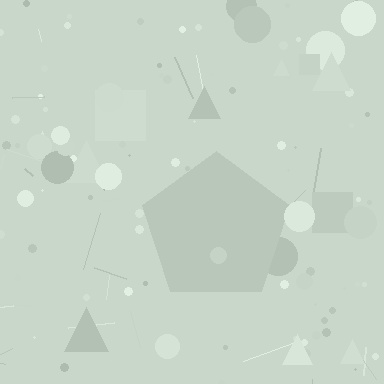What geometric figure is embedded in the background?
A pentagon is embedded in the background.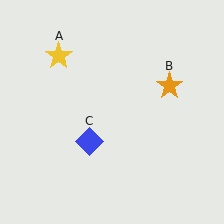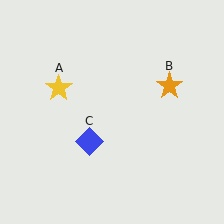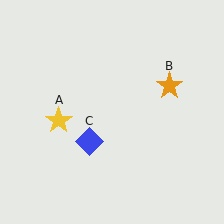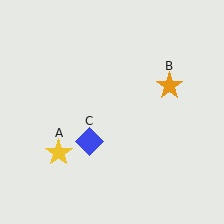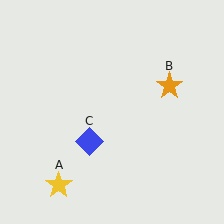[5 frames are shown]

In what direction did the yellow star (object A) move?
The yellow star (object A) moved down.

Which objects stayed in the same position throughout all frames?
Orange star (object B) and blue diamond (object C) remained stationary.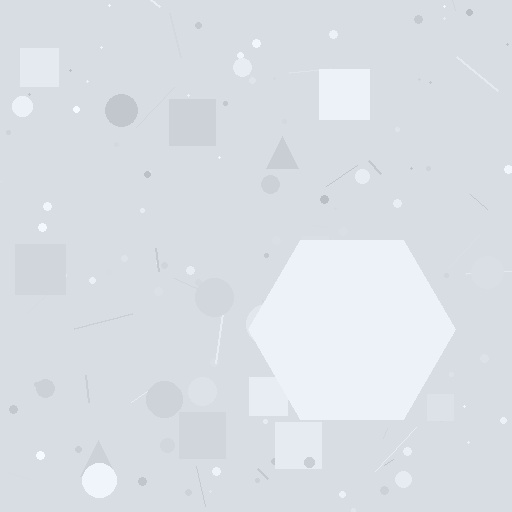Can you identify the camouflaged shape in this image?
The camouflaged shape is a hexagon.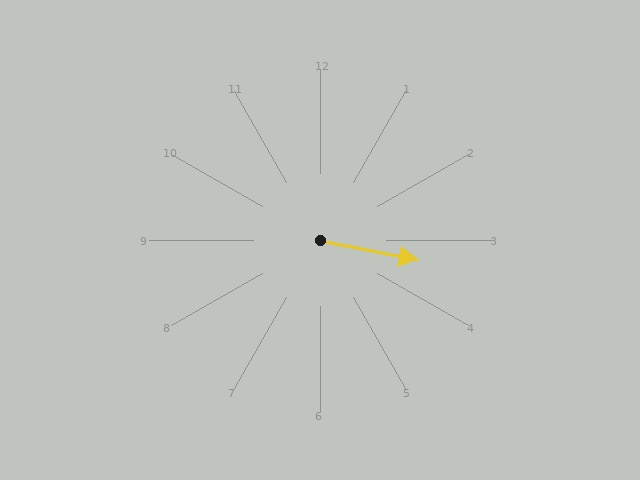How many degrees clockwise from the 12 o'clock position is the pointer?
Approximately 102 degrees.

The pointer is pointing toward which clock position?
Roughly 3 o'clock.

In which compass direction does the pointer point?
East.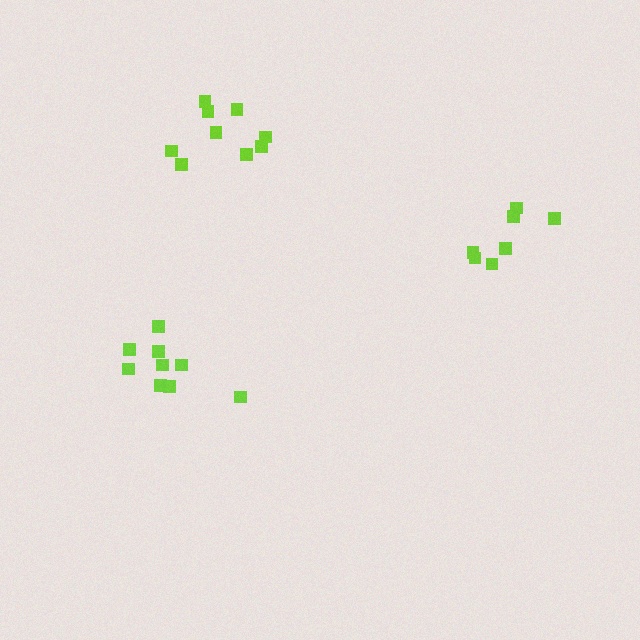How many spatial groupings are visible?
There are 3 spatial groupings.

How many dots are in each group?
Group 1: 7 dots, Group 2: 9 dots, Group 3: 9 dots (25 total).